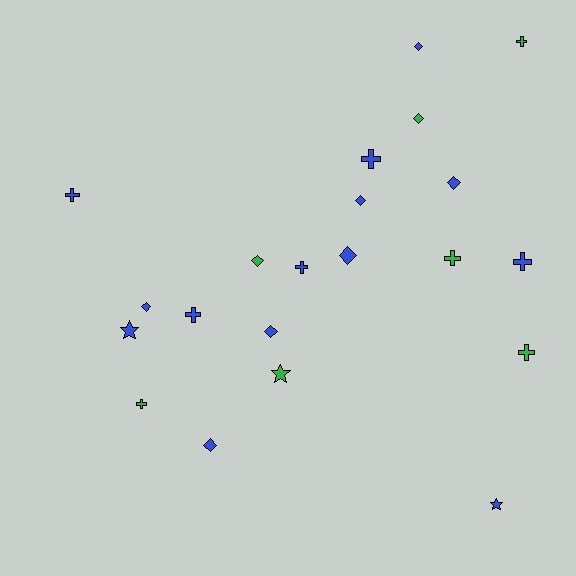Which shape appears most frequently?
Cross, with 9 objects.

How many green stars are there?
There is 1 green star.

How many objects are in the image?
There are 21 objects.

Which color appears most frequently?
Blue, with 14 objects.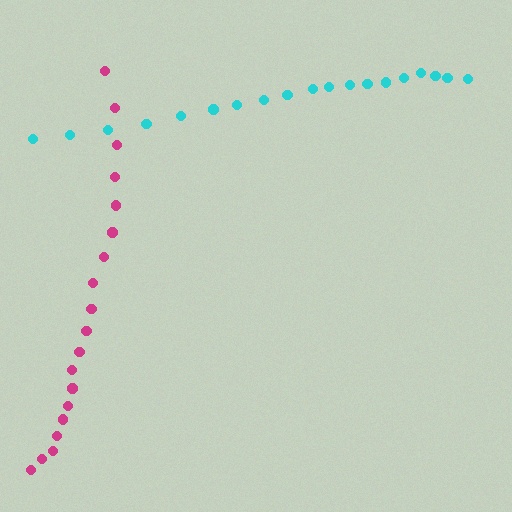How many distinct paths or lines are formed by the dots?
There are 2 distinct paths.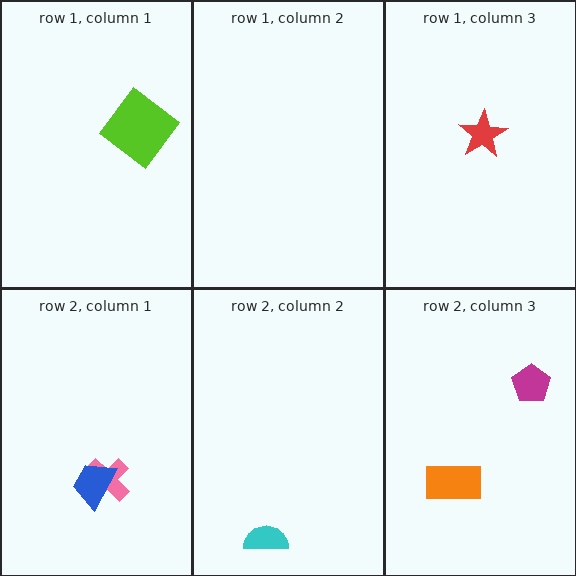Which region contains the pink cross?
The row 2, column 1 region.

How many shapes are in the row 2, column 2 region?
1.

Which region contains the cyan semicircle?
The row 2, column 2 region.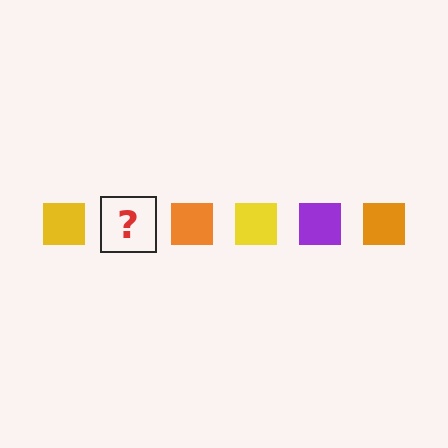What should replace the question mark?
The question mark should be replaced with a purple square.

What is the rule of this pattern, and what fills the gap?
The rule is that the pattern cycles through yellow, purple, orange squares. The gap should be filled with a purple square.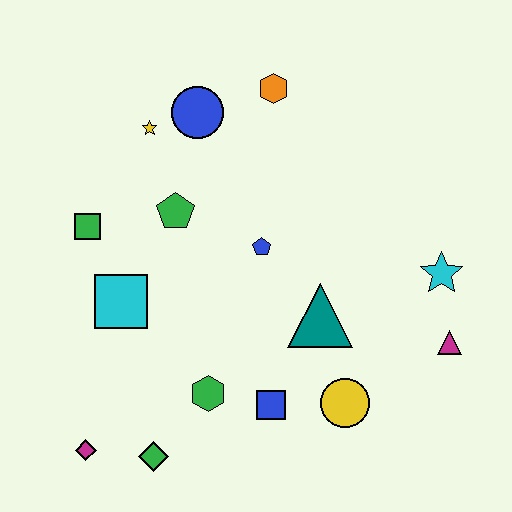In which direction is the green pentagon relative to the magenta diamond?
The green pentagon is above the magenta diamond.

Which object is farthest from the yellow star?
The magenta triangle is farthest from the yellow star.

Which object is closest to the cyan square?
The green square is closest to the cyan square.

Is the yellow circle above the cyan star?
No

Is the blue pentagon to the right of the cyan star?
No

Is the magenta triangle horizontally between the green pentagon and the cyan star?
No